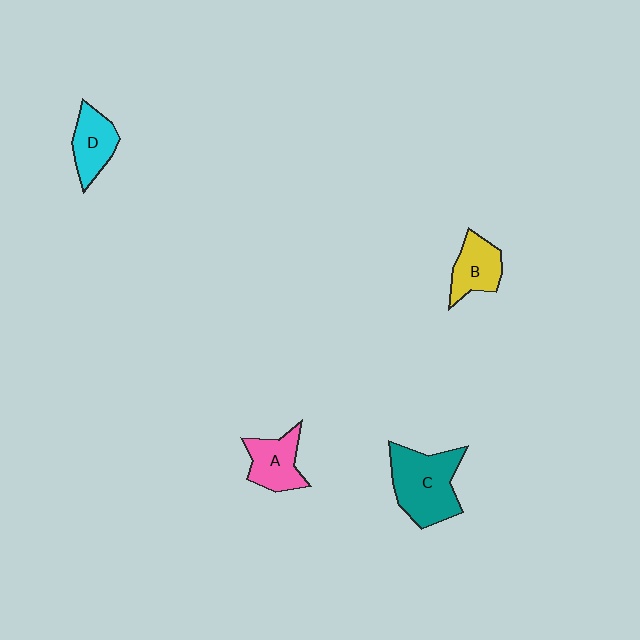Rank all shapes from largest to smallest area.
From largest to smallest: C (teal), A (pink), D (cyan), B (yellow).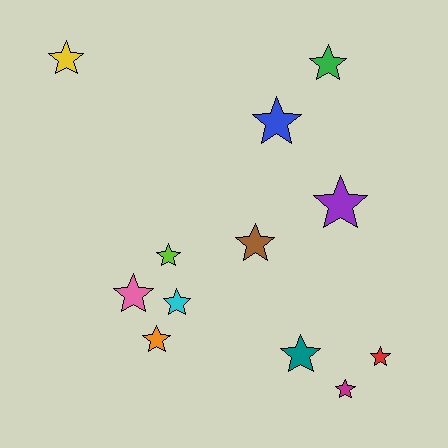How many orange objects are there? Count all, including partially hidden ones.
There is 1 orange object.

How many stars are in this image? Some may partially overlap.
There are 12 stars.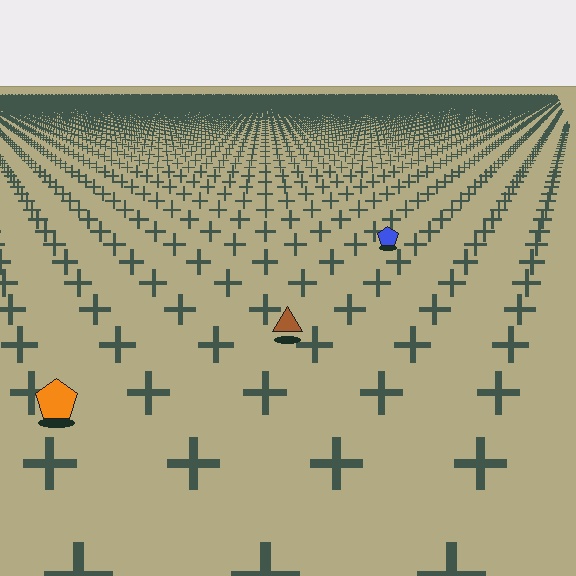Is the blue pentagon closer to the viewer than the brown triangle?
No. The brown triangle is closer — you can tell from the texture gradient: the ground texture is coarser near it.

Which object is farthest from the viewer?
The blue pentagon is farthest from the viewer. It appears smaller and the ground texture around it is denser.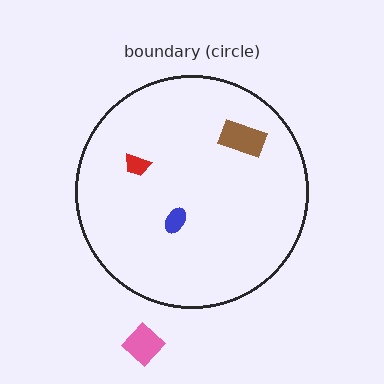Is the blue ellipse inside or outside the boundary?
Inside.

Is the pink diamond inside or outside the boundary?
Outside.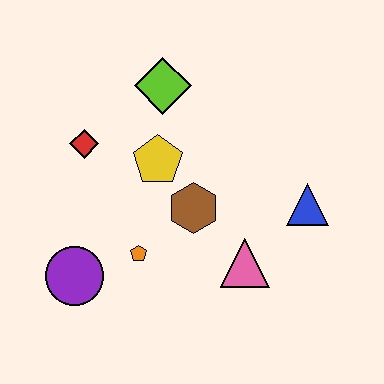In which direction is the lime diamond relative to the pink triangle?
The lime diamond is above the pink triangle.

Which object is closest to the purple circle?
The orange pentagon is closest to the purple circle.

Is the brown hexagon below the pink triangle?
No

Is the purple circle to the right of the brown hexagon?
No